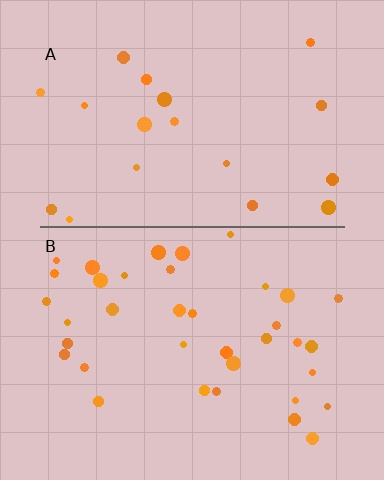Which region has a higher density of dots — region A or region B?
B (the bottom).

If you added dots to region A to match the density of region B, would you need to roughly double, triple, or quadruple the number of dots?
Approximately double.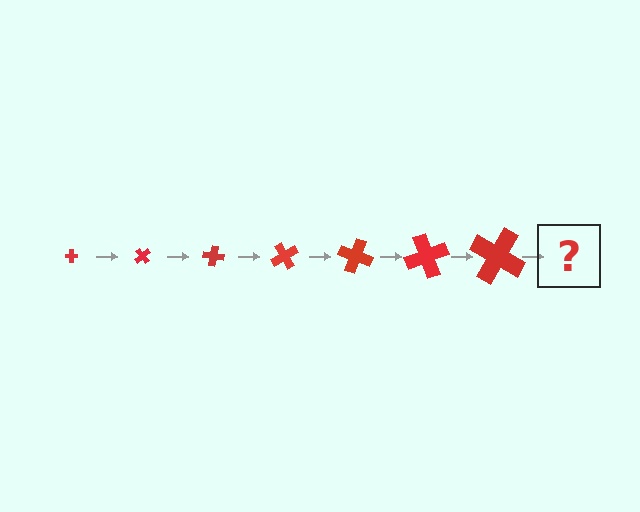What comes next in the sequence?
The next element should be a cross, larger than the previous one and rotated 350 degrees from the start.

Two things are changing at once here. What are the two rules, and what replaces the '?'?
The two rules are that the cross grows larger each step and it rotates 50 degrees each step. The '?' should be a cross, larger than the previous one and rotated 350 degrees from the start.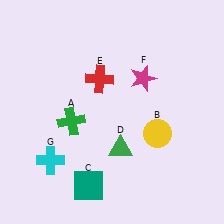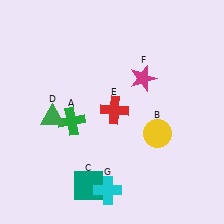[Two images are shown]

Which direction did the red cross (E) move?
The red cross (E) moved down.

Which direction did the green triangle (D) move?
The green triangle (D) moved left.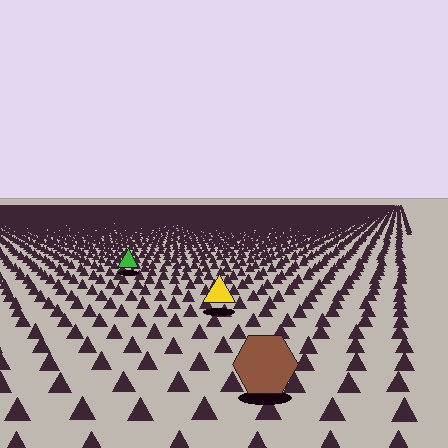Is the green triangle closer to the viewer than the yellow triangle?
No. The yellow triangle is closer — you can tell from the texture gradient: the ground texture is coarser near it.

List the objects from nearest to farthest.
From nearest to farthest: the brown hexagon, the yellow triangle, the green triangle.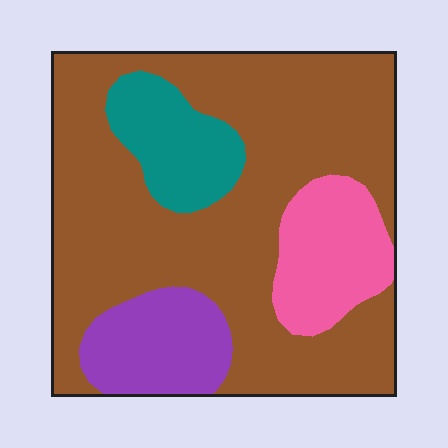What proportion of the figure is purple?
Purple covers 12% of the figure.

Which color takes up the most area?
Brown, at roughly 65%.